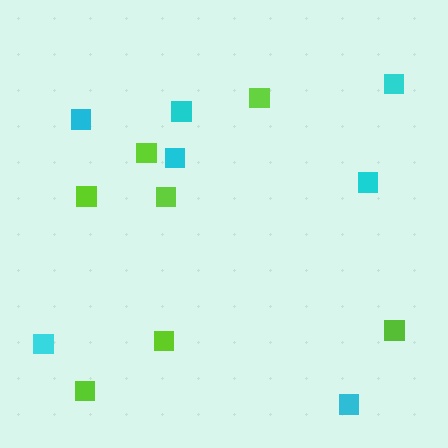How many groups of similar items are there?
There are 2 groups: one group of cyan squares (7) and one group of lime squares (7).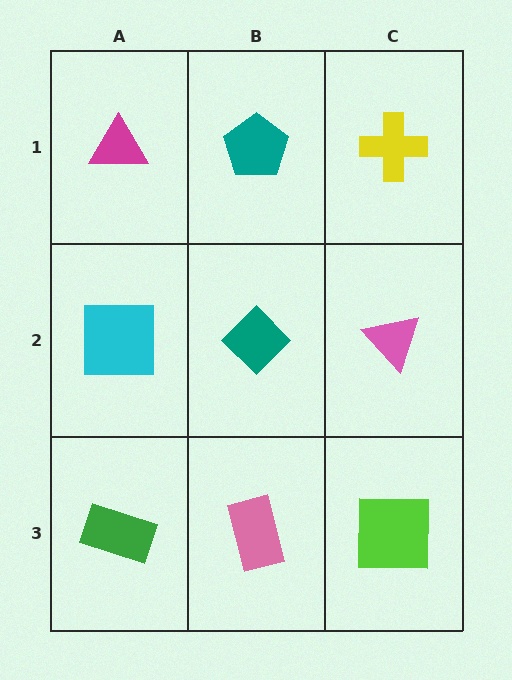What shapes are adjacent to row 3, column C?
A pink triangle (row 2, column C), a pink rectangle (row 3, column B).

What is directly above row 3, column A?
A cyan square.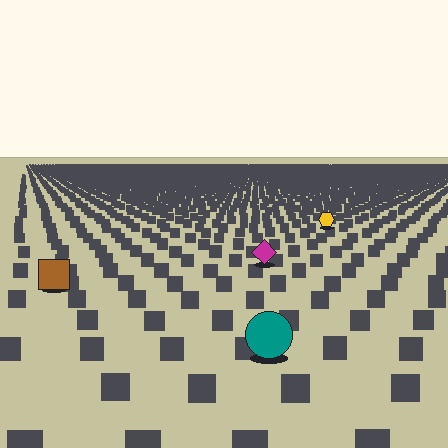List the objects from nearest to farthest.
From nearest to farthest: the teal circle, the brown square, the magenta diamond, the yellow hexagon.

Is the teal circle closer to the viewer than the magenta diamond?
Yes. The teal circle is closer — you can tell from the texture gradient: the ground texture is coarser near it.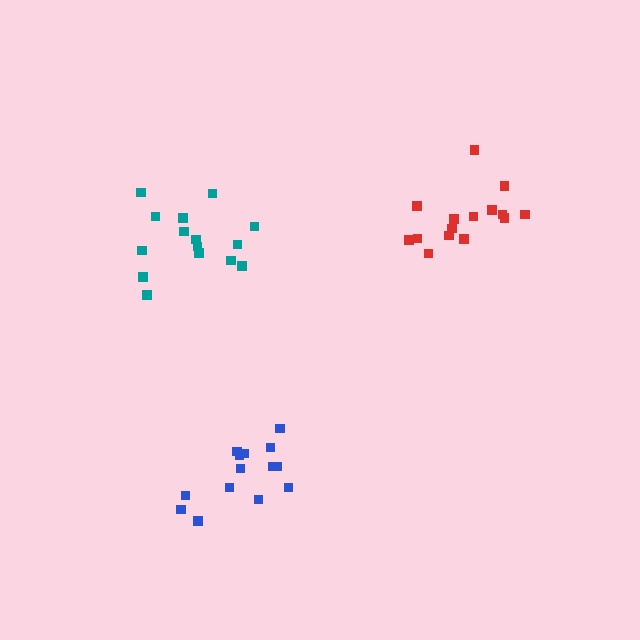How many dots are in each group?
Group 1: 15 dots, Group 2: 15 dots, Group 3: 14 dots (44 total).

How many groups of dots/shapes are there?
There are 3 groups.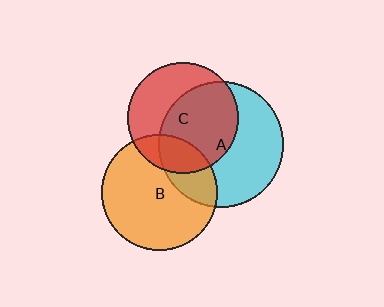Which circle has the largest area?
Circle A (cyan).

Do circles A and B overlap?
Yes.